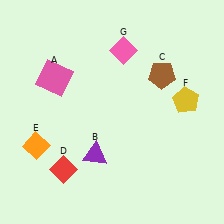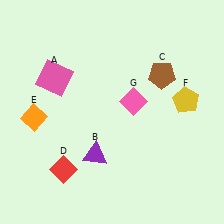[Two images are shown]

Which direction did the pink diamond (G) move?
The pink diamond (G) moved down.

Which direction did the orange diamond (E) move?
The orange diamond (E) moved up.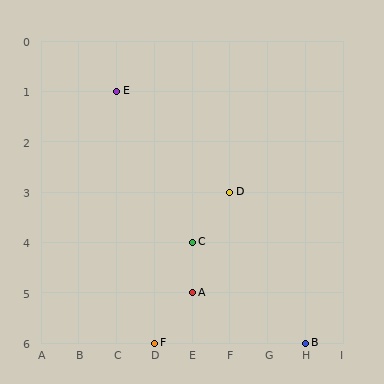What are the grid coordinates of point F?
Point F is at grid coordinates (D, 6).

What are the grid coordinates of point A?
Point A is at grid coordinates (E, 5).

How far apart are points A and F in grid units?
Points A and F are 1 column and 1 row apart (about 1.4 grid units diagonally).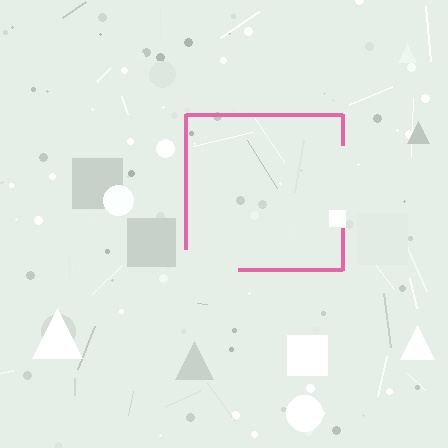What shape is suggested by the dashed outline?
The dashed outline suggests a square.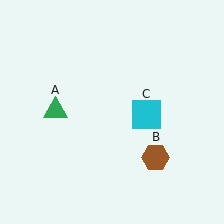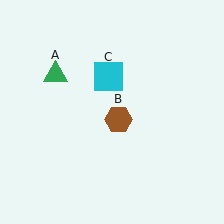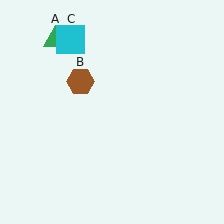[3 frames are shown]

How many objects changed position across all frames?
3 objects changed position: green triangle (object A), brown hexagon (object B), cyan square (object C).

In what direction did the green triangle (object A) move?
The green triangle (object A) moved up.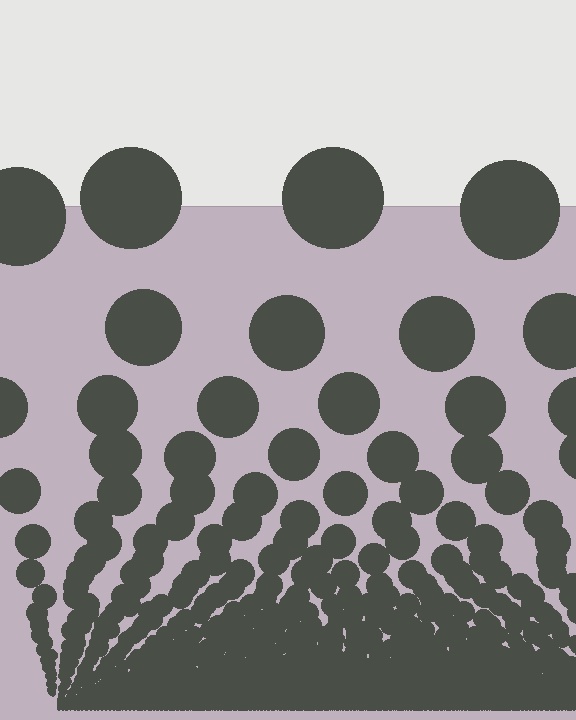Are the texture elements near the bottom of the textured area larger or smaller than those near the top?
Smaller. The gradient is inverted — elements near the bottom are smaller and denser.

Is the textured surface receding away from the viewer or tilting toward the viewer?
The surface appears to tilt toward the viewer. Texture elements get larger and sparser toward the top.